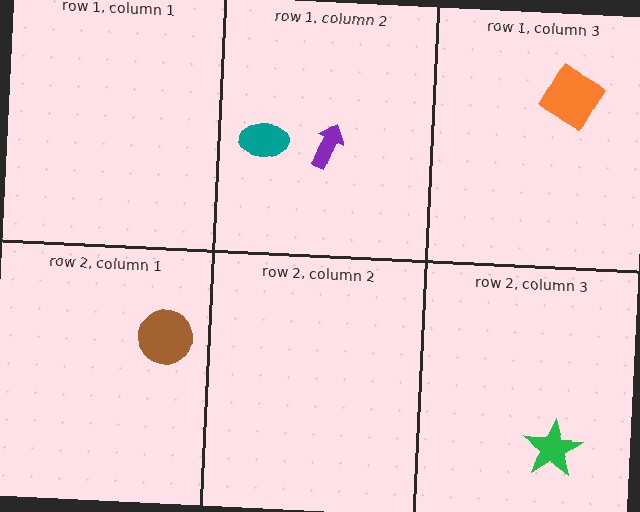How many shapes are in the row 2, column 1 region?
1.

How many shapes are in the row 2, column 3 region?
1.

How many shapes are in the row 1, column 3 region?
1.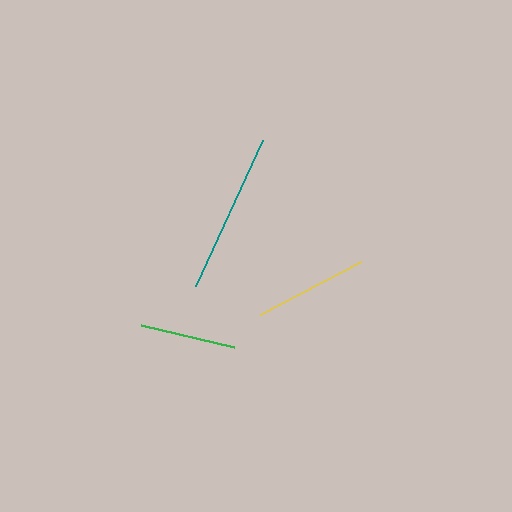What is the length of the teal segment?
The teal segment is approximately 161 pixels long.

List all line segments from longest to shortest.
From longest to shortest: teal, yellow, green.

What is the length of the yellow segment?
The yellow segment is approximately 114 pixels long.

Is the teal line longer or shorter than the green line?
The teal line is longer than the green line.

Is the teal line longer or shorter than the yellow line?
The teal line is longer than the yellow line.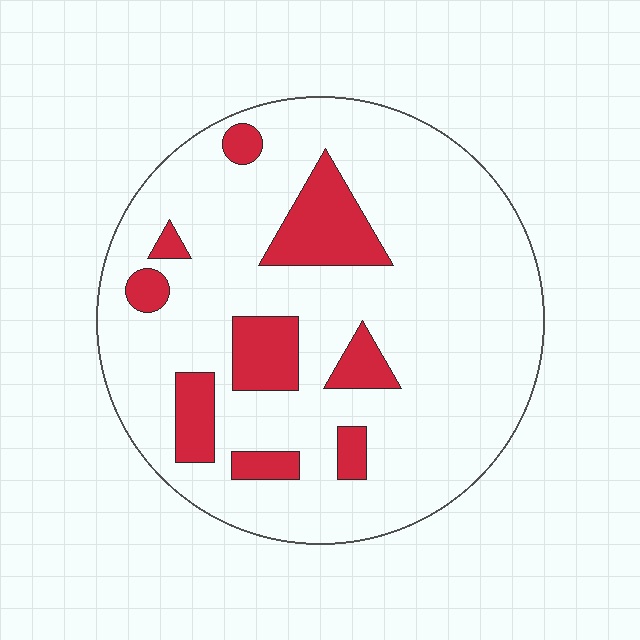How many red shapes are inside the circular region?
9.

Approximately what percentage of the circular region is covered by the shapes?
Approximately 15%.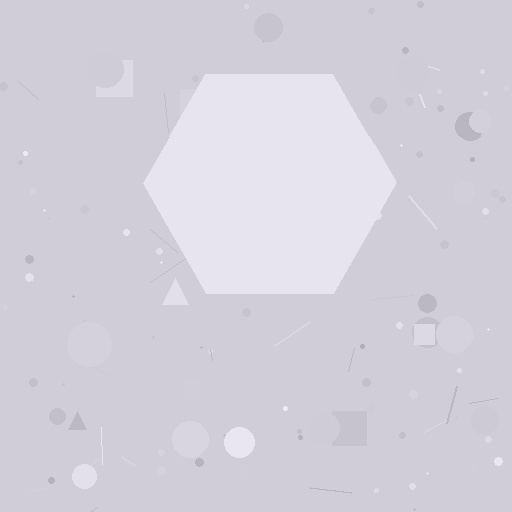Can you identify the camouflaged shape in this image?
The camouflaged shape is a hexagon.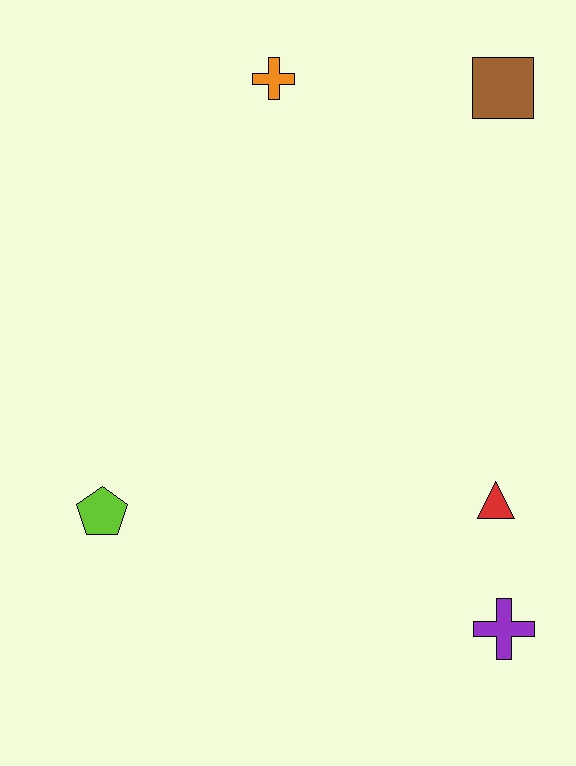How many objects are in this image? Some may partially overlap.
There are 5 objects.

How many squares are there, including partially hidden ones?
There is 1 square.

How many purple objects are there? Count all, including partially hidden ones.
There is 1 purple object.